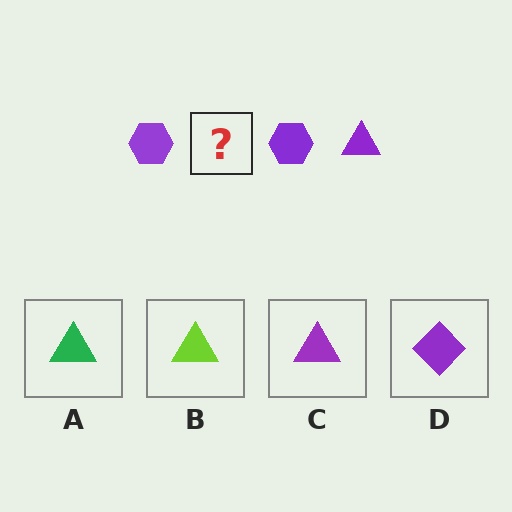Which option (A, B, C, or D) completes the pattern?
C.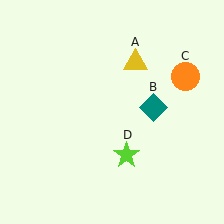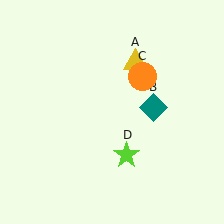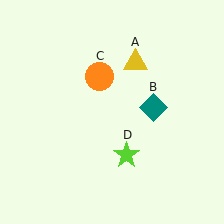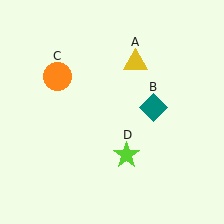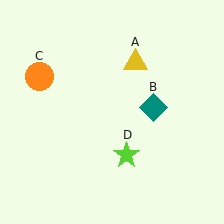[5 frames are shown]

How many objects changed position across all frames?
1 object changed position: orange circle (object C).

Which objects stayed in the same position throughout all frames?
Yellow triangle (object A) and teal diamond (object B) and lime star (object D) remained stationary.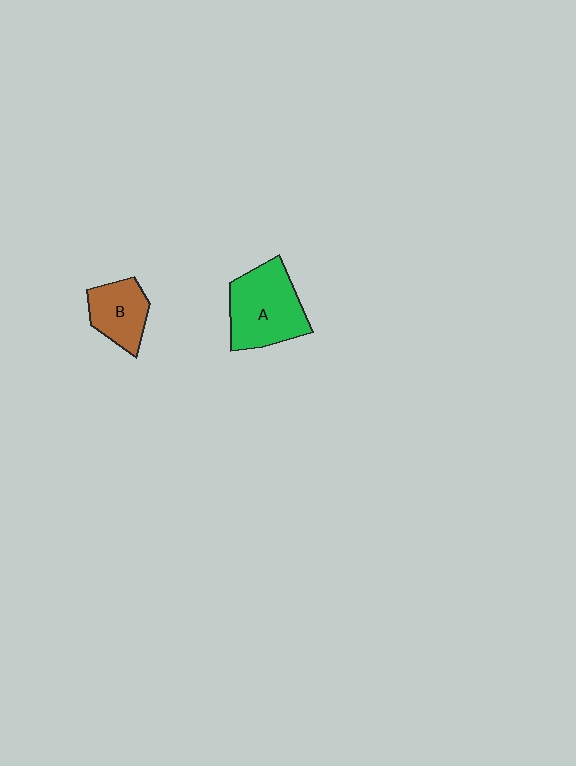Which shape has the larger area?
Shape A (green).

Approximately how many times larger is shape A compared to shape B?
Approximately 1.6 times.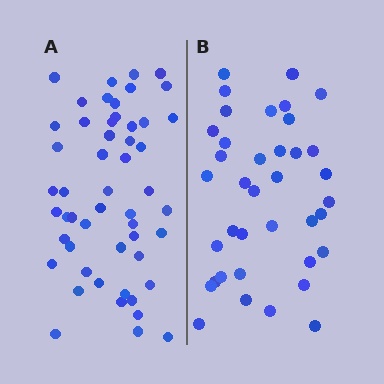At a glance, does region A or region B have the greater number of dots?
Region A (the left region) has more dots.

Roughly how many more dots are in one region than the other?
Region A has approximately 15 more dots than region B.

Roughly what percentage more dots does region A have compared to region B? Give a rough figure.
About 35% more.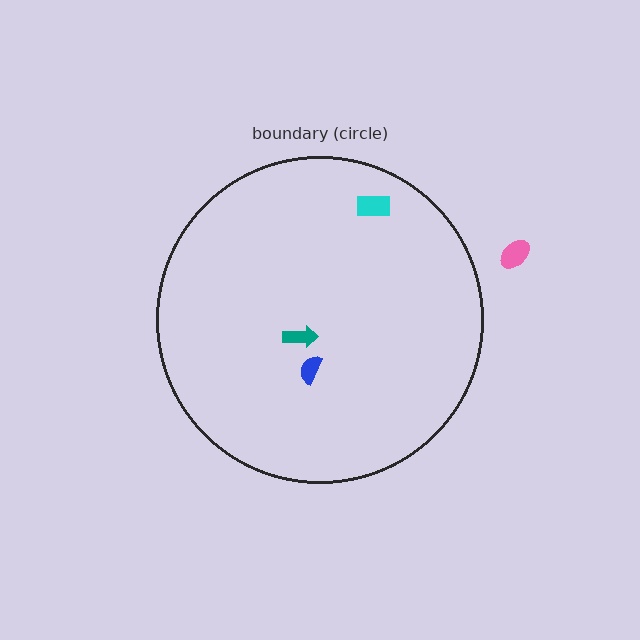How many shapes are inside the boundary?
3 inside, 1 outside.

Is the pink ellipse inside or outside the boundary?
Outside.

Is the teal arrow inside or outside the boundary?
Inside.